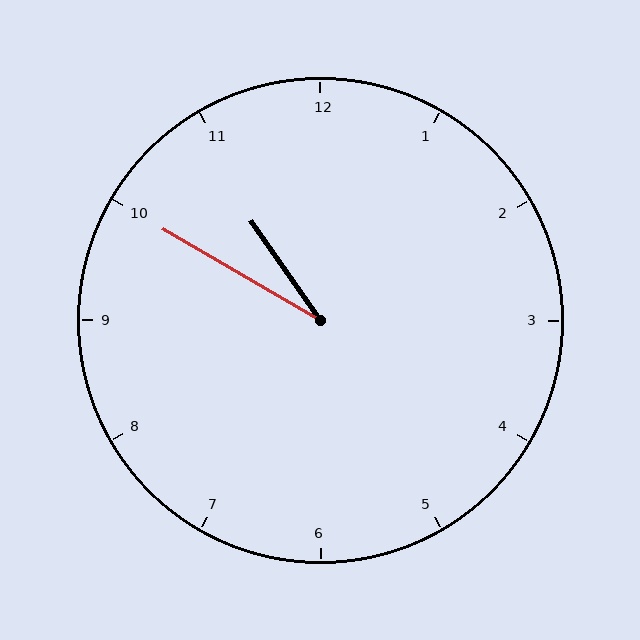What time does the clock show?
10:50.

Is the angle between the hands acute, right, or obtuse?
It is acute.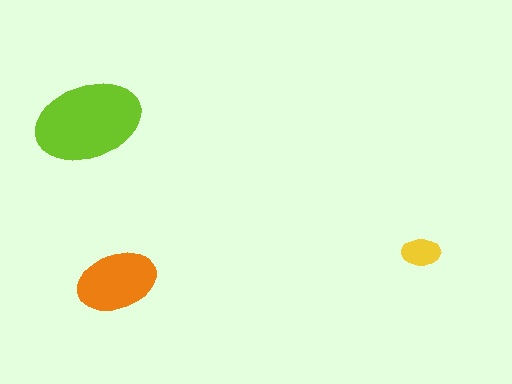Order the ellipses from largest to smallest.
the lime one, the orange one, the yellow one.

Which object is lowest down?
The orange ellipse is bottommost.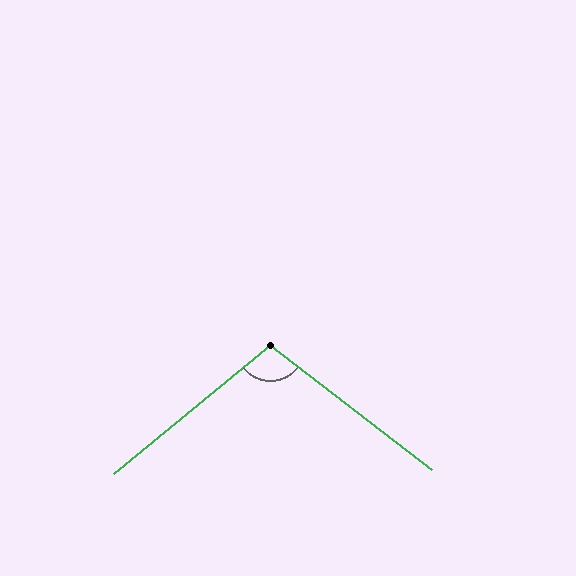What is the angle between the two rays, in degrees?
Approximately 103 degrees.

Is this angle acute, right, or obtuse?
It is obtuse.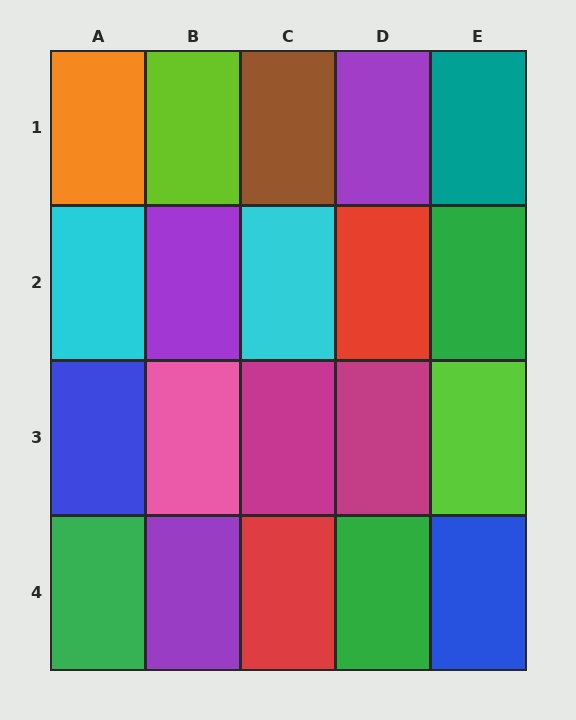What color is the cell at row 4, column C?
Red.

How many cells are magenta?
2 cells are magenta.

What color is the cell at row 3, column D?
Magenta.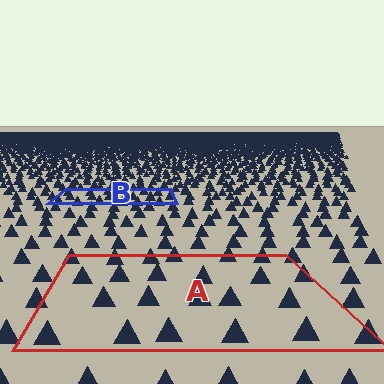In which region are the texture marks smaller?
The texture marks are smaller in region B, because it is farther away.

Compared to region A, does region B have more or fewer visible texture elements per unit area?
Region B has more texture elements per unit area — they are packed more densely because it is farther away.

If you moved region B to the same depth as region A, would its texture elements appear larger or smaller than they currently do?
They would appear larger. At a closer depth, the same texture elements are projected at a bigger on-screen size.